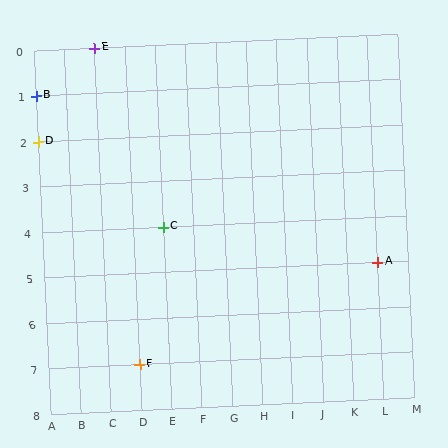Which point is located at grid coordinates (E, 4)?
Point C is at (E, 4).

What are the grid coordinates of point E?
Point E is at grid coordinates (C, 0).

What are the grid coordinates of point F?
Point F is at grid coordinates (D, 7).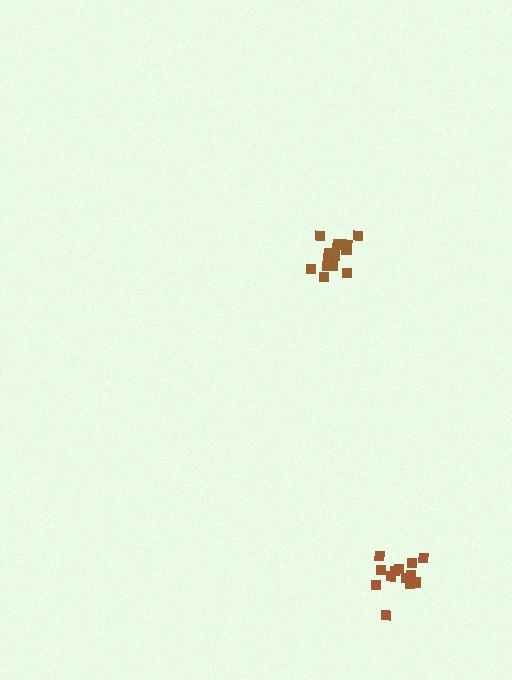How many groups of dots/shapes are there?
There are 2 groups.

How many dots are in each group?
Group 1: 19 dots, Group 2: 14 dots (33 total).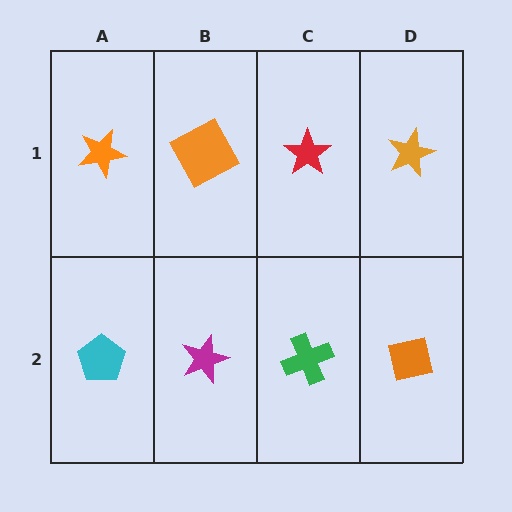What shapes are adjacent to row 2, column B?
An orange square (row 1, column B), a cyan pentagon (row 2, column A), a green cross (row 2, column C).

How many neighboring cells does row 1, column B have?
3.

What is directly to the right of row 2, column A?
A magenta star.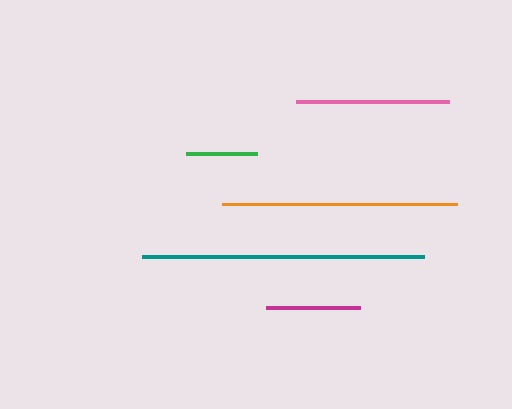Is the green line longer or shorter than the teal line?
The teal line is longer than the green line.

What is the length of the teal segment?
The teal segment is approximately 281 pixels long.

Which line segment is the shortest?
The green line is the shortest at approximately 71 pixels.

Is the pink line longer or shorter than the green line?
The pink line is longer than the green line.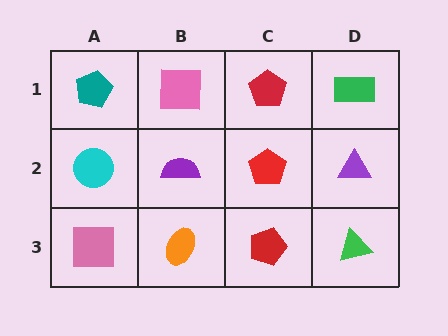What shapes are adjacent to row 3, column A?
A cyan circle (row 2, column A), an orange ellipse (row 3, column B).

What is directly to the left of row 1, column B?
A teal pentagon.